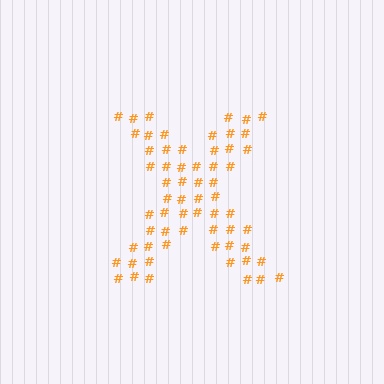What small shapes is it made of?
It is made of small hash symbols.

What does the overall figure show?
The overall figure shows the letter X.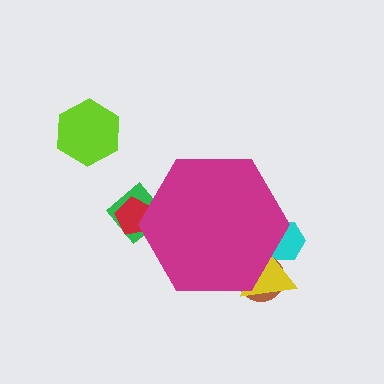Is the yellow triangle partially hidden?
Yes, the yellow triangle is partially hidden behind the magenta hexagon.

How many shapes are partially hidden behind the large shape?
5 shapes are partially hidden.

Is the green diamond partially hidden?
Yes, the green diamond is partially hidden behind the magenta hexagon.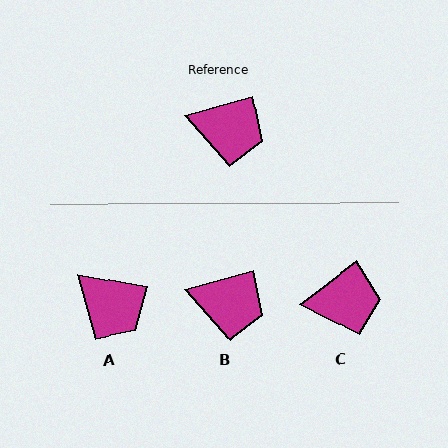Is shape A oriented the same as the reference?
No, it is off by about 25 degrees.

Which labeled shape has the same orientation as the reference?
B.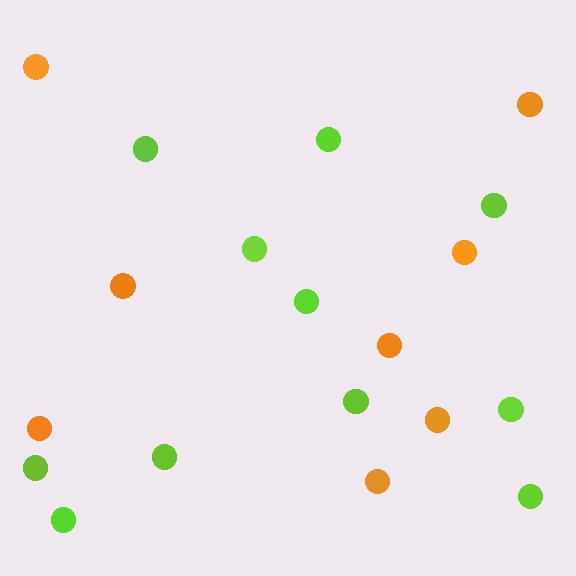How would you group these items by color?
There are 2 groups: one group of lime circles (11) and one group of orange circles (8).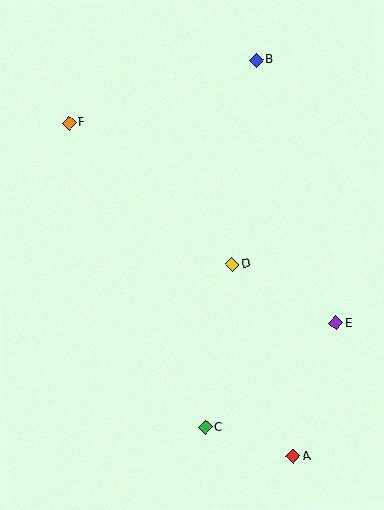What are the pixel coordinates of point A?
Point A is at (293, 456).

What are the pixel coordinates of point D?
Point D is at (232, 264).